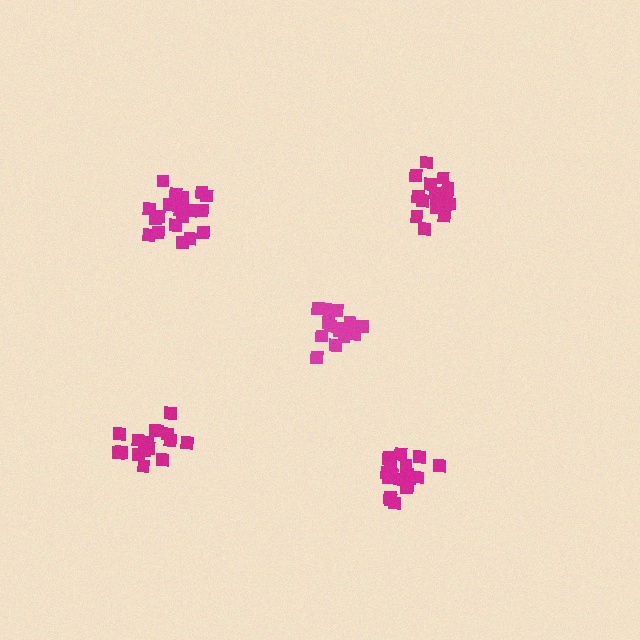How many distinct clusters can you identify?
There are 5 distinct clusters.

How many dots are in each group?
Group 1: 19 dots, Group 2: 16 dots, Group 3: 19 dots, Group 4: 19 dots, Group 5: 15 dots (88 total).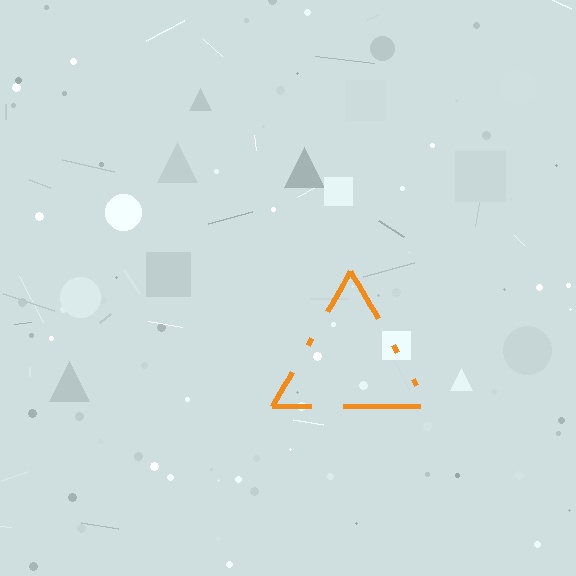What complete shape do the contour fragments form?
The contour fragments form a triangle.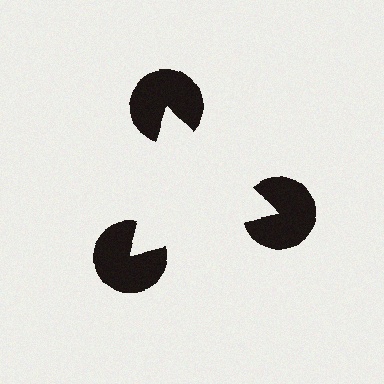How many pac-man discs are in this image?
There are 3 — one at each vertex of the illusory triangle.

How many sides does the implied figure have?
3 sides.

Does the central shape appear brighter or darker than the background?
It typically appears slightly brighter than the background, even though no actual brightness change is drawn.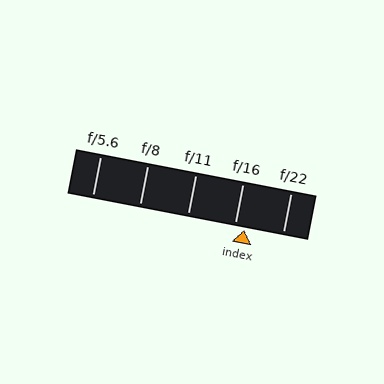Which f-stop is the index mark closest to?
The index mark is closest to f/16.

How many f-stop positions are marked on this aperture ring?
There are 5 f-stop positions marked.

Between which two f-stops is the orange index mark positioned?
The index mark is between f/16 and f/22.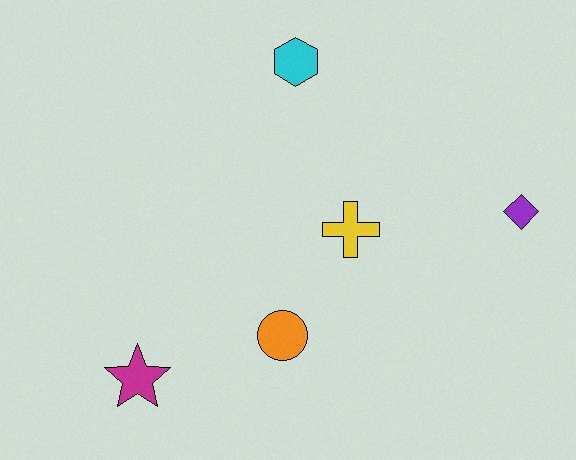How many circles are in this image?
There is 1 circle.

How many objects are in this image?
There are 5 objects.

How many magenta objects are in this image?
There is 1 magenta object.